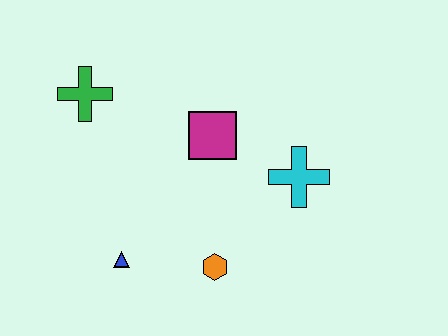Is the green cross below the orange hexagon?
No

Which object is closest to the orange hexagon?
The blue triangle is closest to the orange hexagon.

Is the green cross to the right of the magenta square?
No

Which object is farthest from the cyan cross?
The green cross is farthest from the cyan cross.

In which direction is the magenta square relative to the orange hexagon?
The magenta square is above the orange hexagon.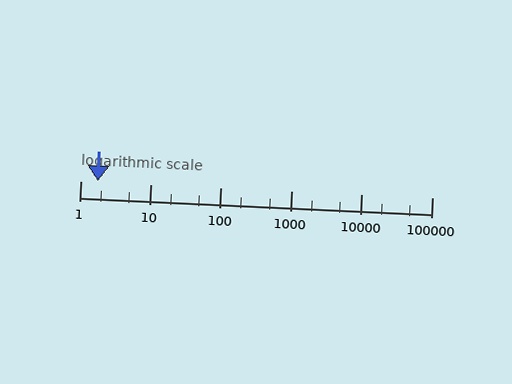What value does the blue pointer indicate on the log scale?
The pointer indicates approximately 1.8.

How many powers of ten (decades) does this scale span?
The scale spans 5 decades, from 1 to 100000.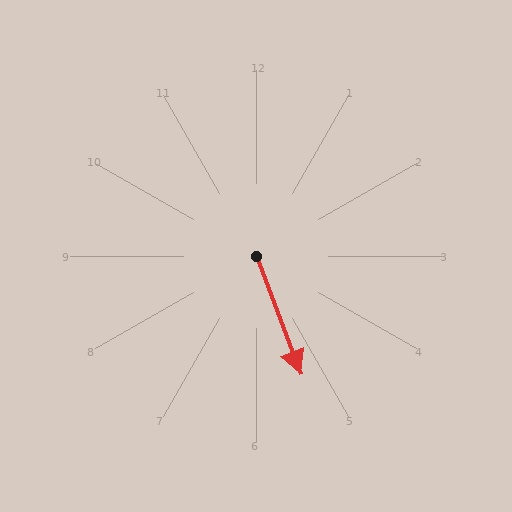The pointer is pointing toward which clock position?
Roughly 5 o'clock.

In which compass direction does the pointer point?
South.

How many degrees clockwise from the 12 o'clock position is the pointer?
Approximately 159 degrees.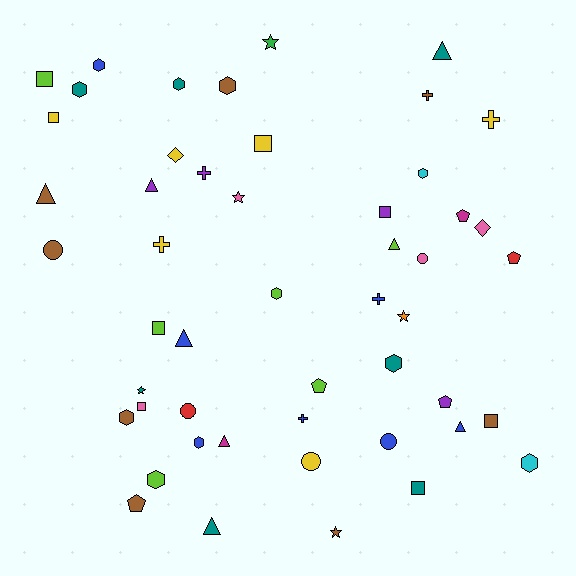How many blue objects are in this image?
There are 7 blue objects.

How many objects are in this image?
There are 50 objects.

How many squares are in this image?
There are 8 squares.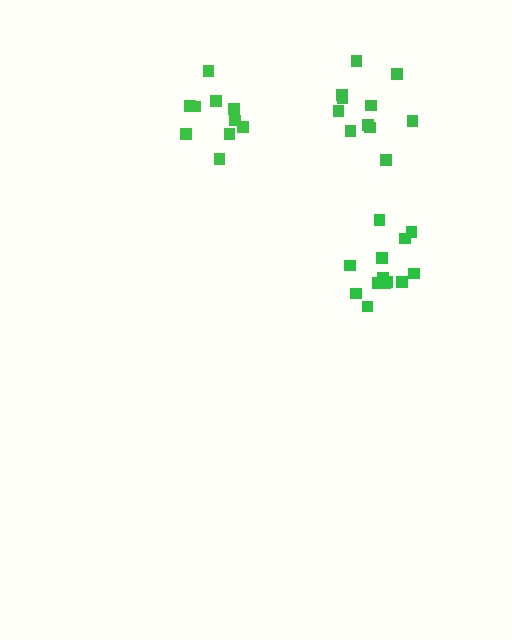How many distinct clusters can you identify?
There are 3 distinct clusters.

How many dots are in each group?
Group 1: 11 dots, Group 2: 10 dots, Group 3: 13 dots (34 total).